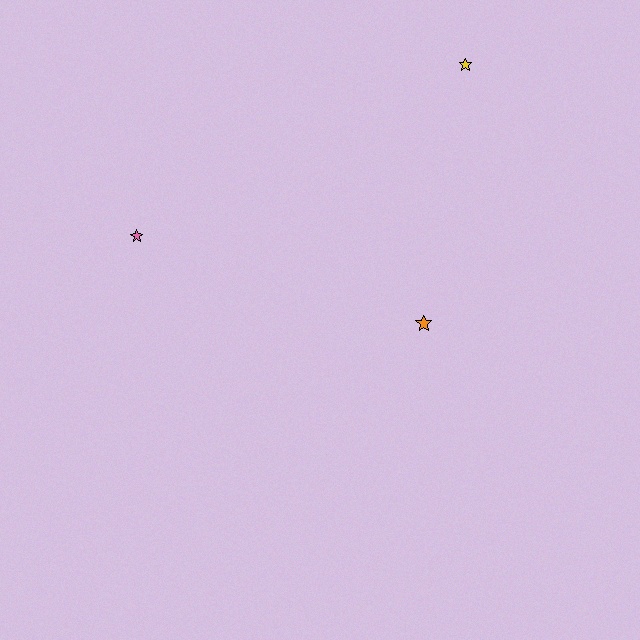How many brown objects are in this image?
There are no brown objects.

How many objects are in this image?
There are 3 objects.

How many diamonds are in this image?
There are no diamonds.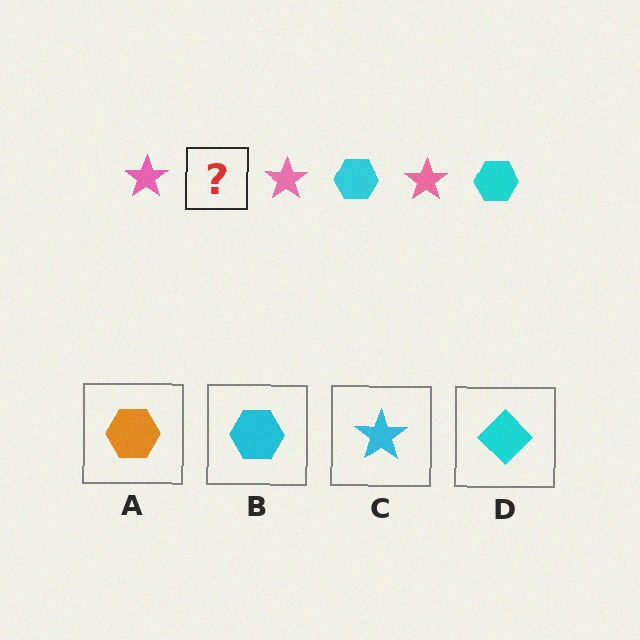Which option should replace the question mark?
Option B.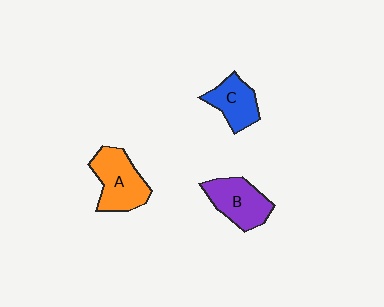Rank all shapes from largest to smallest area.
From largest to smallest: A (orange), B (purple), C (blue).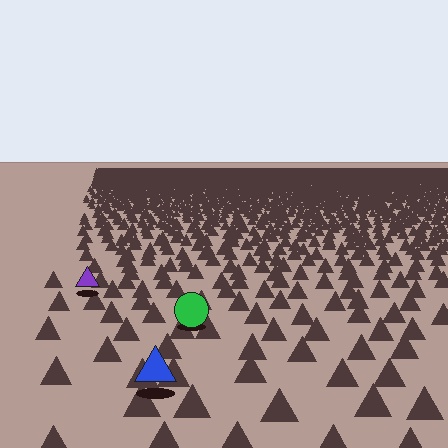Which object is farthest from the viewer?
The purple triangle is farthest from the viewer. It appears smaller and the ground texture around it is denser.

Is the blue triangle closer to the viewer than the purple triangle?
Yes. The blue triangle is closer — you can tell from the texture gradient: the ground texture is coarser near it.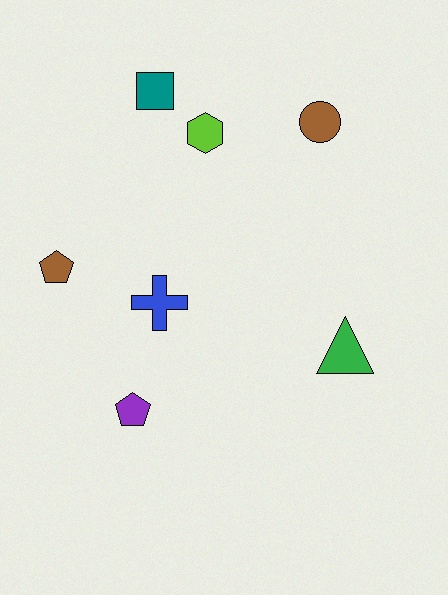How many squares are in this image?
There is 1 square.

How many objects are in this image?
There are 7 objects.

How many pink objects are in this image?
There are no pink objects.